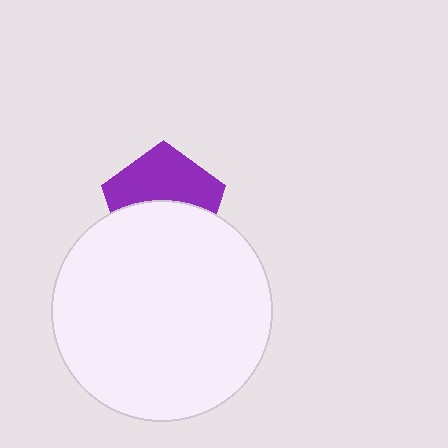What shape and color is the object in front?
The object in front is a white circle.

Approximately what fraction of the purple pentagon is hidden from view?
Roughly 50% of the purple pentagon is hidden behind the white circle.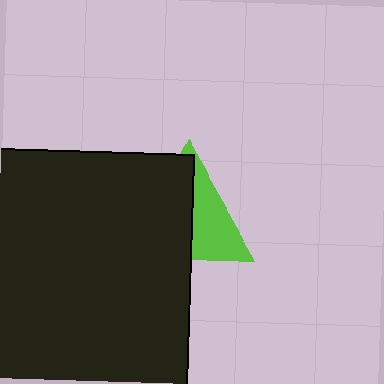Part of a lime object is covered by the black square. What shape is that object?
It is a triangle.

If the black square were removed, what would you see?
You would see the complete lime triangle.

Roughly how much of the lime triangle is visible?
A small part of it is visible (roughly 43%).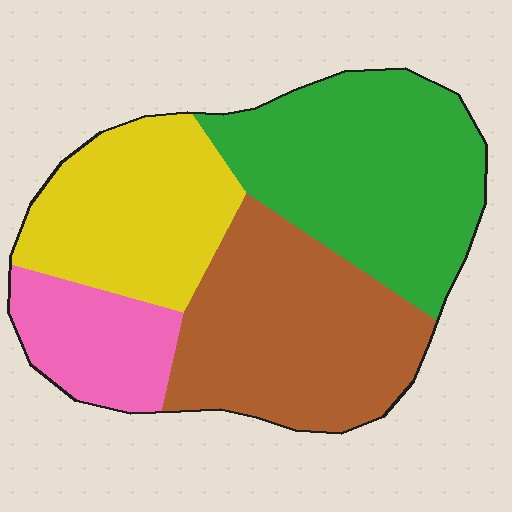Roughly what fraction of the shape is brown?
Brown takes up about one third (1/3) of the shape.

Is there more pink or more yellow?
Yellow.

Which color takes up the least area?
Pink, at roughly 15%.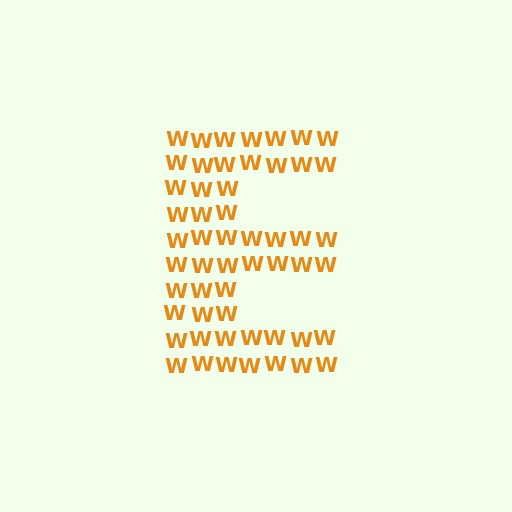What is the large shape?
The large shape is the letter E.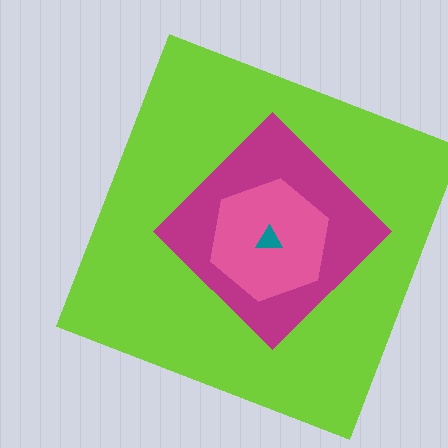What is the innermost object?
The teal triangle.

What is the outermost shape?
The lime square.